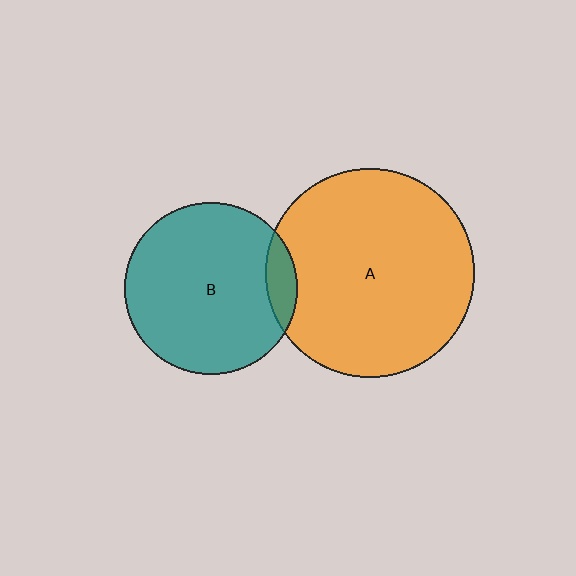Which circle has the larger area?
Circle A (orange).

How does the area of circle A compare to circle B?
Approximately 1.5 times.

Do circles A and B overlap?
Yes.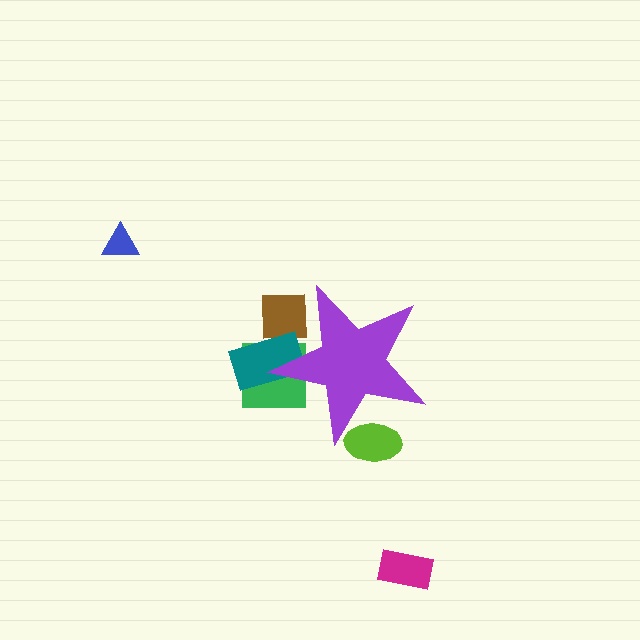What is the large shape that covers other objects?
A purple star.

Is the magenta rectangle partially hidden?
No, the magenta rectangle is fully visible.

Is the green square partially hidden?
Yes, the green square is partially hidden behind the purple star.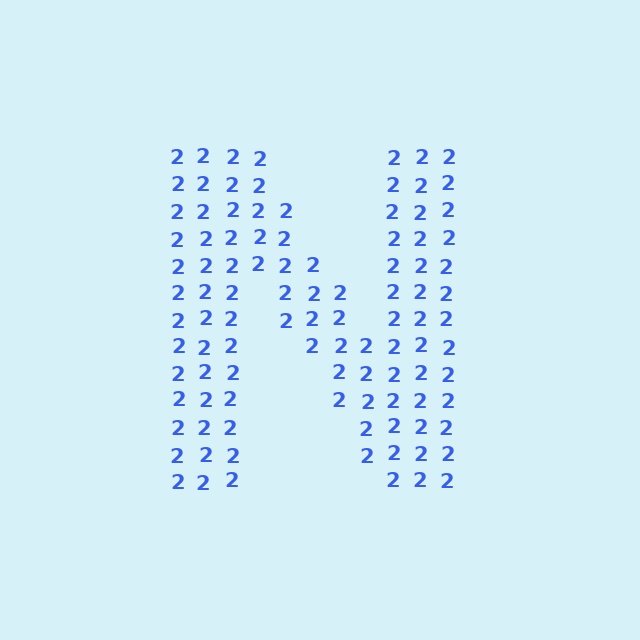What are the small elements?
The small elements are digit 2's.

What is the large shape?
The large shape is the letter N.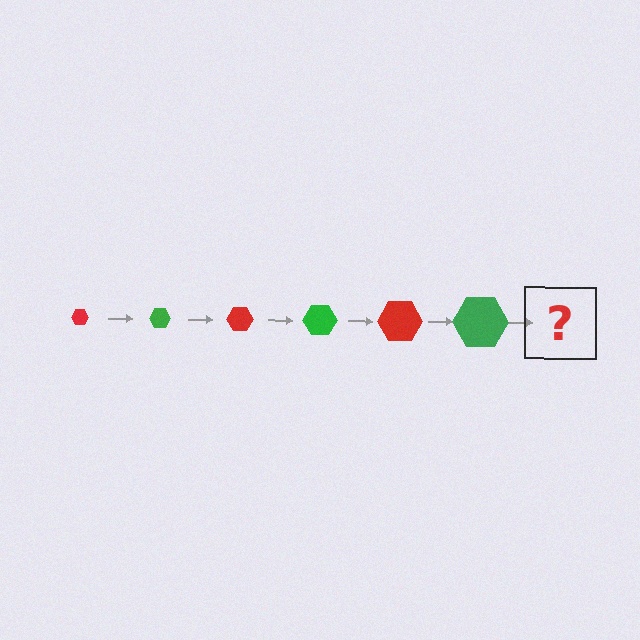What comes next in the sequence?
The next element should be a red hexagon, larger than the previous one.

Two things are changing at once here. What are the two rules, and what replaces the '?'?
The two rules are that the hexagon grows larger each step and the color cycles through red and green. The '?' should be a red hexagon, larger than the previous one.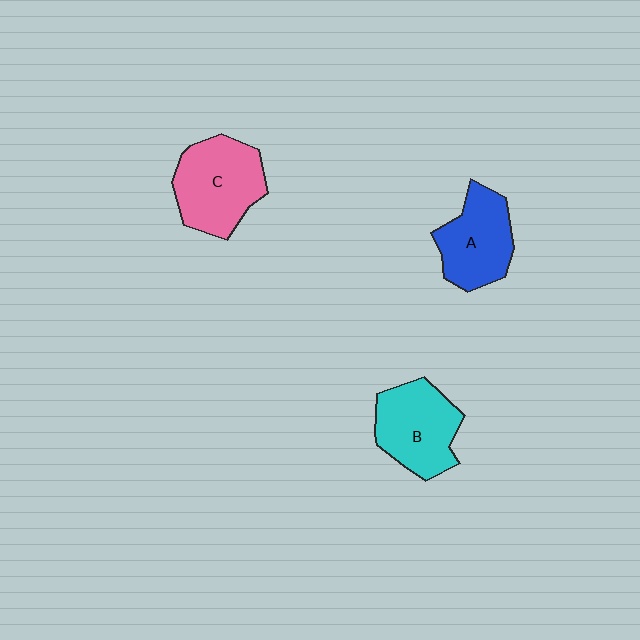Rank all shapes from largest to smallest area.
From largest to smallest: C (pink), B (cyan), A (blue).